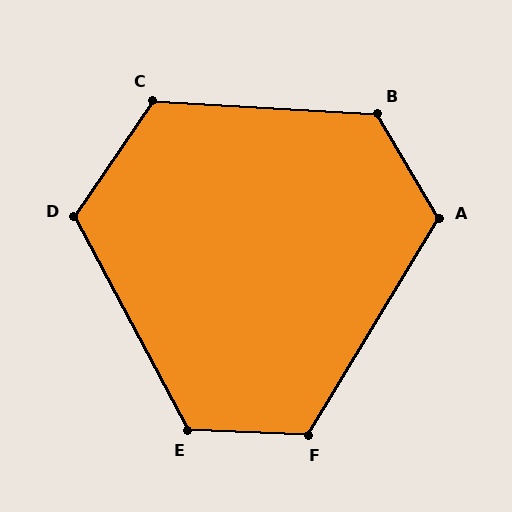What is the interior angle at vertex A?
Approximately 118 degrees (obtuse).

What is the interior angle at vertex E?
Approximately 121 degrees (obtuse).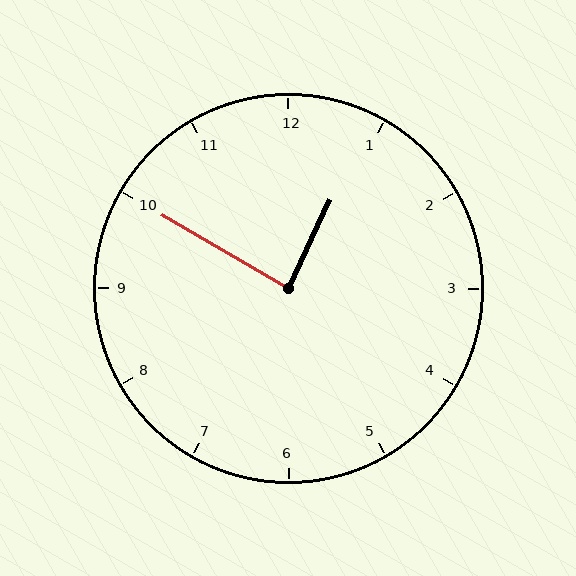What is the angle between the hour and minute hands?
Approximately 85 degrees.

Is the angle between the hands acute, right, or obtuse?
It is right.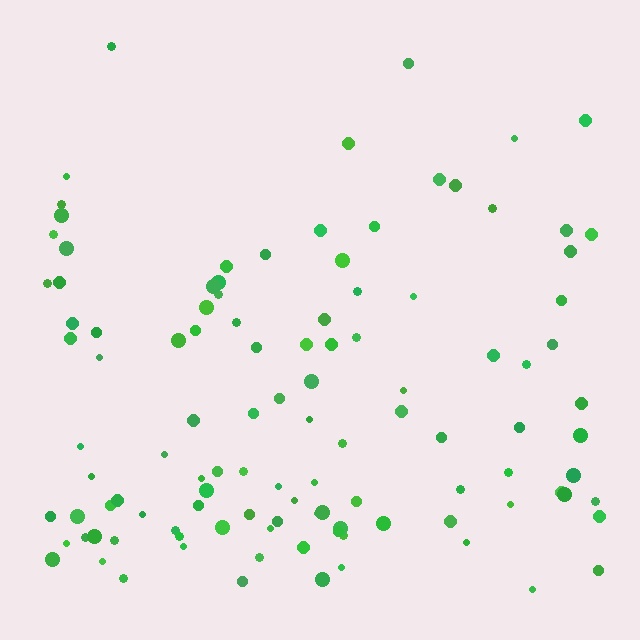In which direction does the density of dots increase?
From top to bottom, with the bottom side densest.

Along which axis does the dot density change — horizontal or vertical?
Vertical.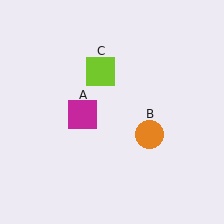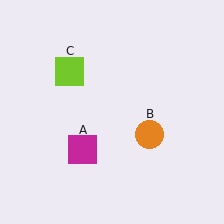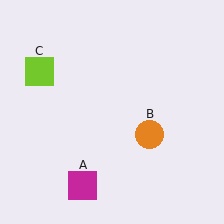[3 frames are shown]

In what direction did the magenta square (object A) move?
The magenta square (object A) moved down.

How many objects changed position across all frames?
2 objects changed position: magenta square (object A), lime square (object C).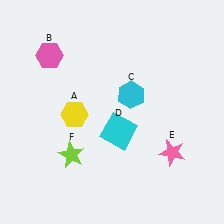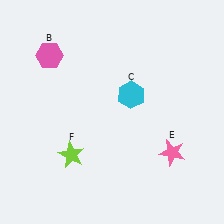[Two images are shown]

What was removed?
The yellow hexagon (A), the cyan square (D) were removed in Image 2.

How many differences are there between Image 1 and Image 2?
There are 2 differences between the two images.